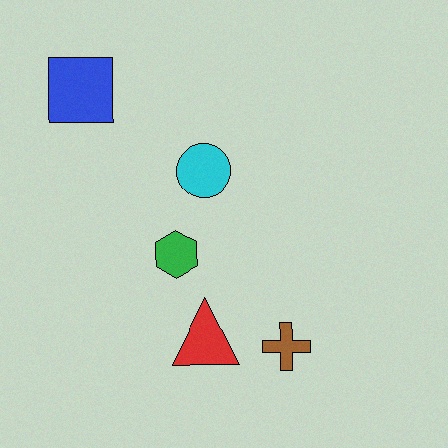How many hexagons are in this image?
There is 1 hexagon.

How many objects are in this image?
There are 5 objects.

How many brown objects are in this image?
There is 1 brown object.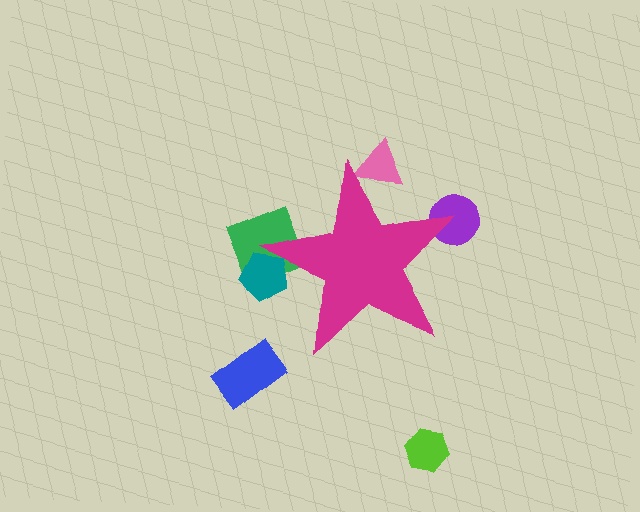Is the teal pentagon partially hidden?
Yes, the teal pentagon is partially hidden behind the magenta star.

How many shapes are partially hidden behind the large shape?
4 shapes are partially hidden.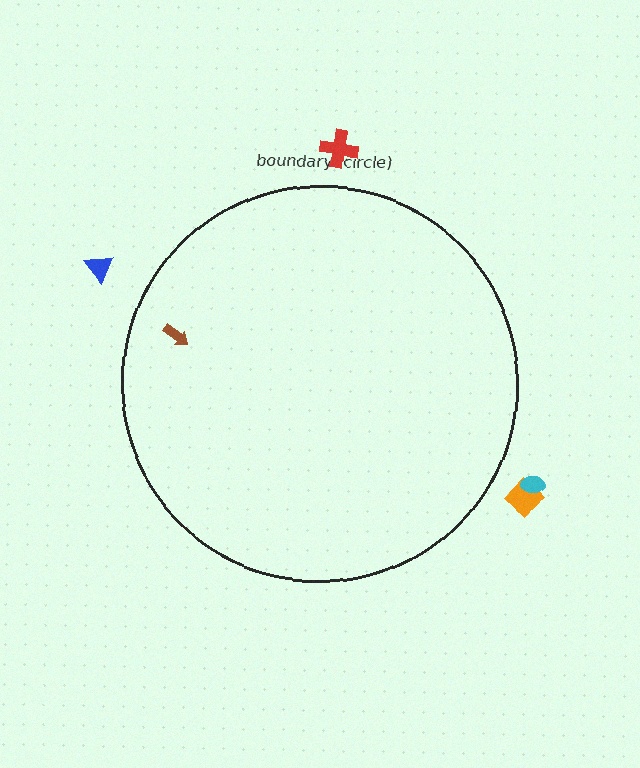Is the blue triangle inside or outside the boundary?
Outside.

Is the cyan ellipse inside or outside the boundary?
Outside.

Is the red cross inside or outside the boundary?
Outside.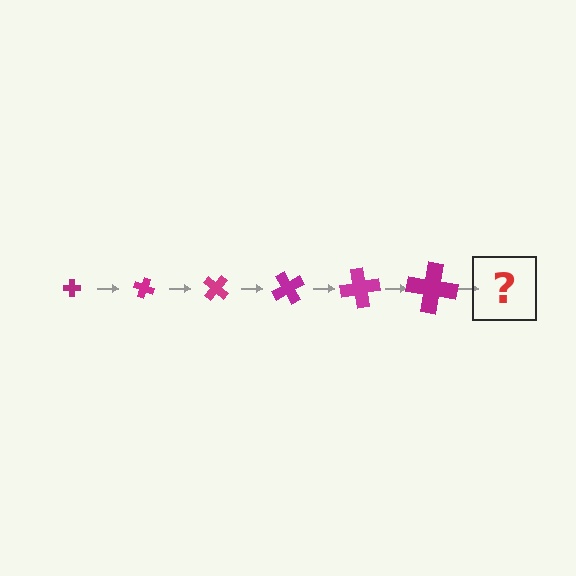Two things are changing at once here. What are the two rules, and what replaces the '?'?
The two rules are that the cross grows larger each step and it rotates 20 degrees each step. The '?' should be a cross, larger than the previous one and rotated 120 degrees from the start.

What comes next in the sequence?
The next element should be a cross, larger than the previous one and rotated 120 degrees from the start.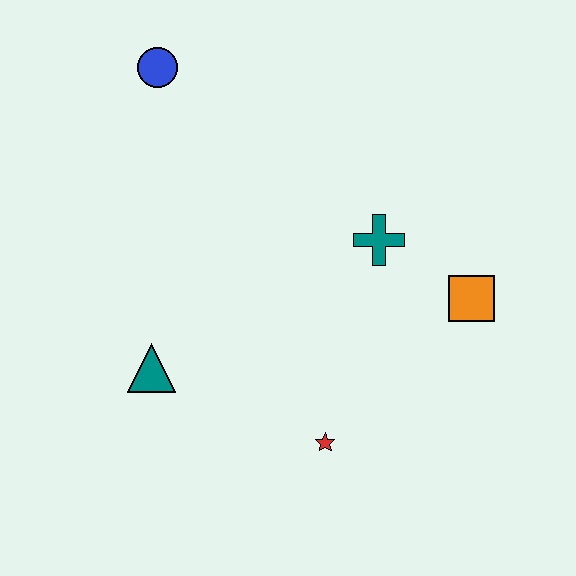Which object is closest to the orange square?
The teal cross is closest to the orange square.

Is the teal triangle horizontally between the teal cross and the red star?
No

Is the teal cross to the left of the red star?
No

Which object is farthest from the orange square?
The blue circle is farthest from the orange square.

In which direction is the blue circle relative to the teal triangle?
The blue circle is above the teal triangle.